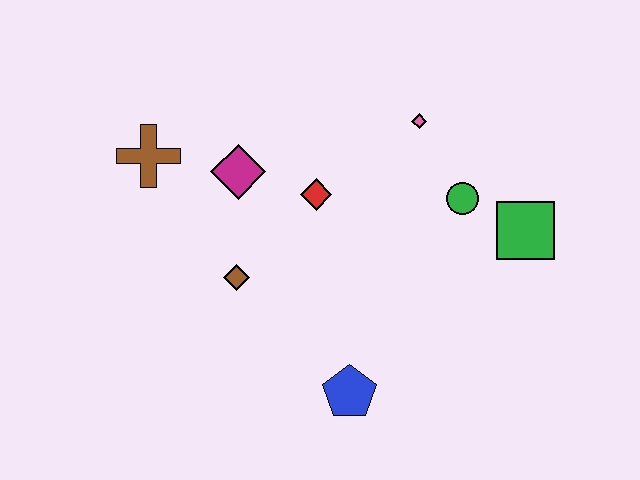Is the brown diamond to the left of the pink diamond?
Yes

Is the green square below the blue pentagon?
No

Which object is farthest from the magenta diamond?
The green square is farthest from the magenta diamond.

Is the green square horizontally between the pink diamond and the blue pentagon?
No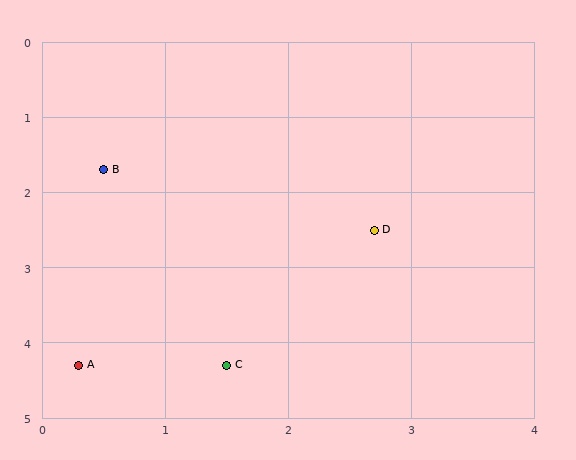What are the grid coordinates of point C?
Point C is at approximately (1.5, 4.3).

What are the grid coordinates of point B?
Point B is at approximately (0.5, 1.7).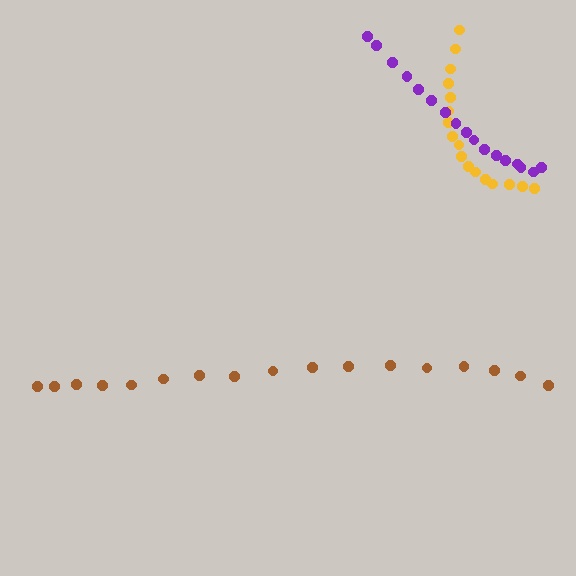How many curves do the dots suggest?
There are 3 distinct paths.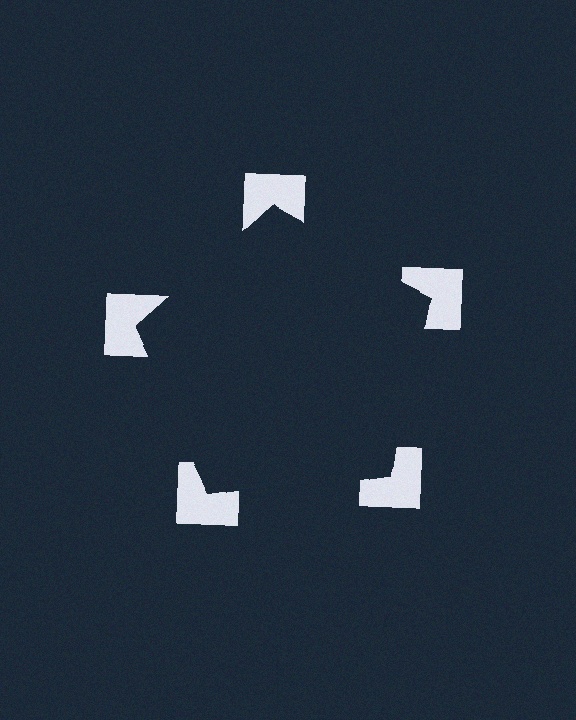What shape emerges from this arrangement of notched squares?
An illusory pentagon — its edges are inferred from the aligned wedge cuts in the notched squares, not physically drawn.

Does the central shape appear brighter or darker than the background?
It typically appears slightly darker than the background, even though no actual brightness change is drawn.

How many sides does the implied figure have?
5 sides.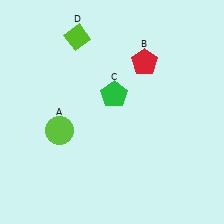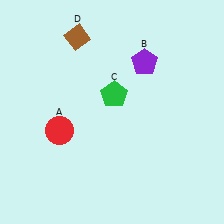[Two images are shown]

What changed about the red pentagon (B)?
In Image 1, B is red. In Image 2, it changed to purple.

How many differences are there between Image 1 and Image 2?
There are 3 differences between the two images.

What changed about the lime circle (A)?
In Image 1, A is lime. In Image 2, it changed to red.